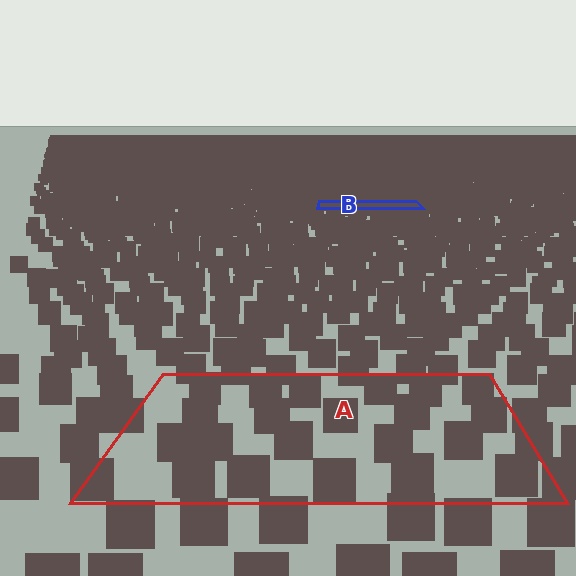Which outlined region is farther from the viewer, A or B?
Region B is farther from the viewer — the texture elements inside it appear smaller and more densely packed.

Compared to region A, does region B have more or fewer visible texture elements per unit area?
Region B has more texture elements per unit area — they are packed more densely because it is farther away.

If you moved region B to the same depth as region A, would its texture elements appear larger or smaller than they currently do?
They would appear larger. At a closer depth, the same texture elements are projected at a bigger on-screen size.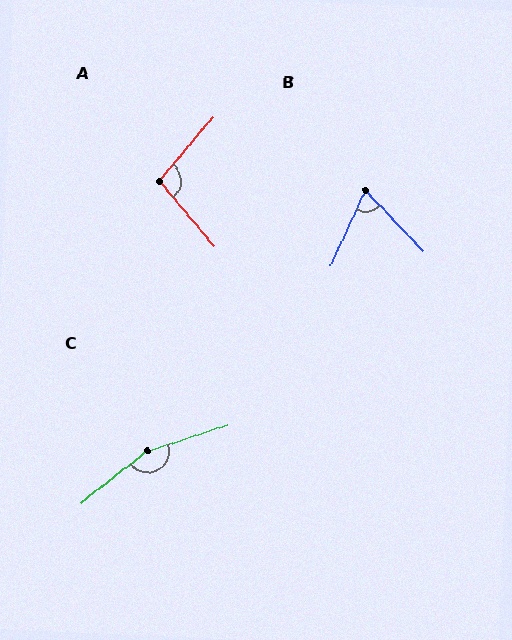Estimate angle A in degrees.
Approximately 100 degrees.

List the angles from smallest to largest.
B (68°), A (100°), C (160°).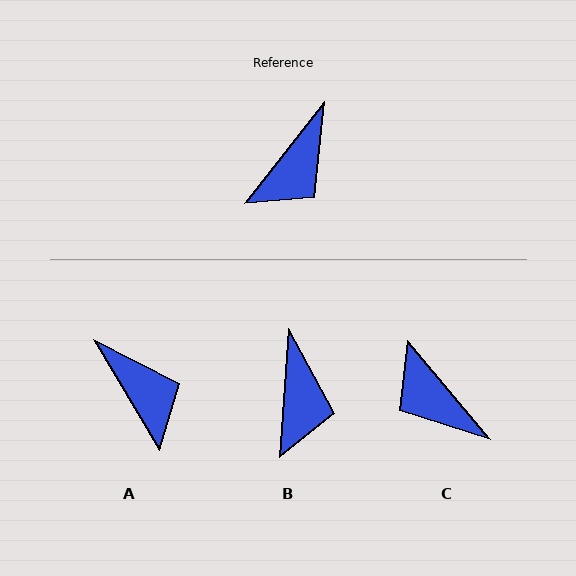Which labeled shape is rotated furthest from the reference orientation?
C, about 102 degrees away.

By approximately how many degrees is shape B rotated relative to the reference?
Approximately 34 degrees counter-clockwise.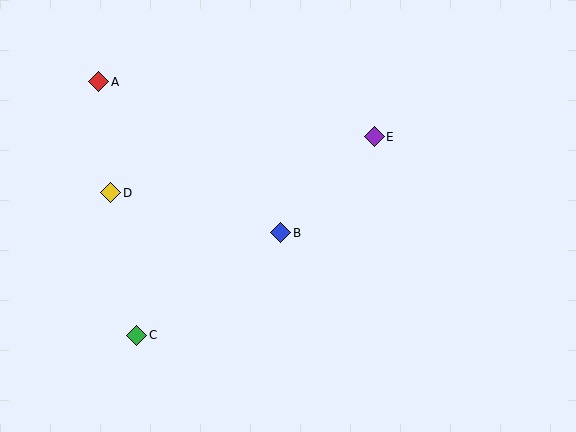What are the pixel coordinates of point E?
Point E is at (374, 137).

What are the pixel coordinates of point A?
Point A is at (99, 82).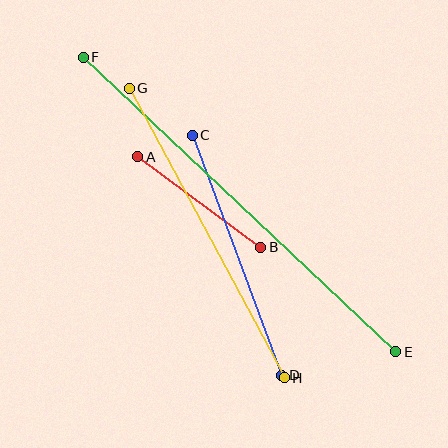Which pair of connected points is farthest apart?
Points E and F are farthest apart.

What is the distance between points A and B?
The distance is approximately 153 pixels.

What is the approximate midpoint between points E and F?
The midpoint is at approximately (240, 205) pixels.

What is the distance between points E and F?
The distance is approximately 429 pixels.